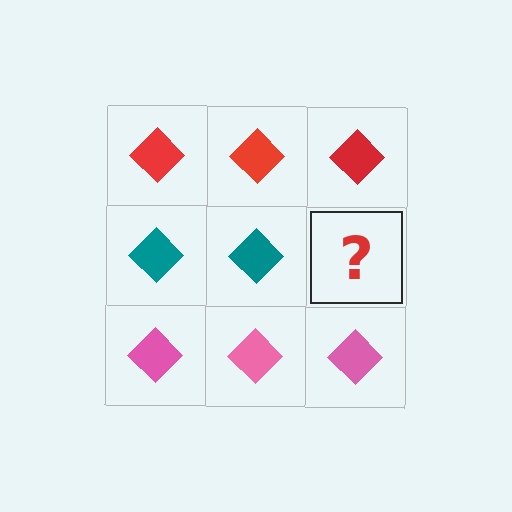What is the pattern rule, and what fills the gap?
The rule is that each row has a consistent color. The gap should be filled with a teal diamond.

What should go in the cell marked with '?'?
The missing cell should contain a teal diamond.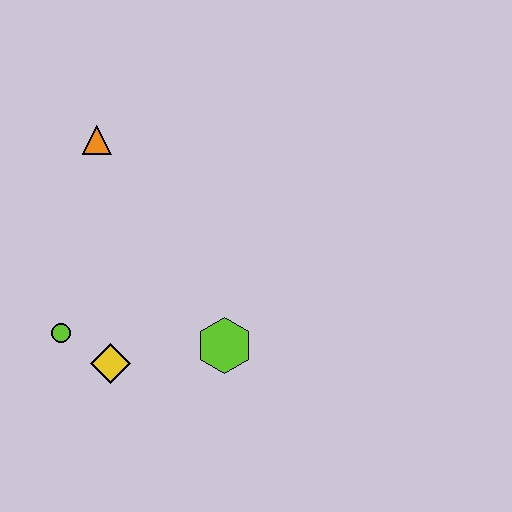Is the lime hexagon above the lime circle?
No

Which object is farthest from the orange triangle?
The lime hexagon is farthest from the orange triangle.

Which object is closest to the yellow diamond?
The lime circle is closest to the yellow diamond.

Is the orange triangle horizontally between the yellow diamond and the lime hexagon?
No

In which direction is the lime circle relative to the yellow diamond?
The lime circle is to the left of the yellow diamond.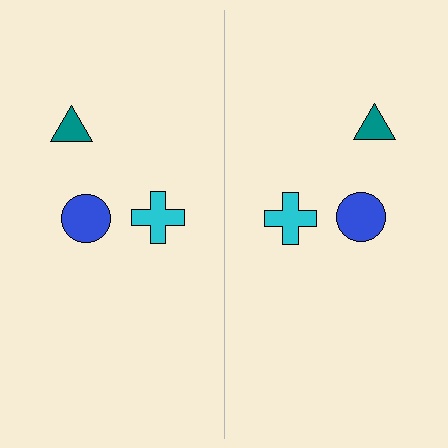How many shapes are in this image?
There are 6 shapes in this image.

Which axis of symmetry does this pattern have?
The pattern has a vertical axis of symmetry running through the center of the image.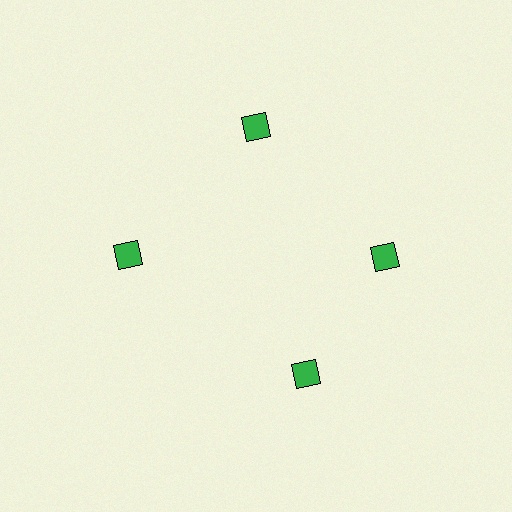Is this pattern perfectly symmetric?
No. The 4 green diamonds are arranged in a ring, but one element near the 6 o'clock position is rotated out of alignment along the ring, breaking the 4-fold rotational symmetry.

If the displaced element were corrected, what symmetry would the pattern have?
It would have 4-fold rotational symmetry — the pattern would map onto itself every 90 degrees.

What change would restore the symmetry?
The symmetry would be restored by rotating it back into even spacing with its neighbors so that all 4 diamonds sit at equal angles and equal distance from the center.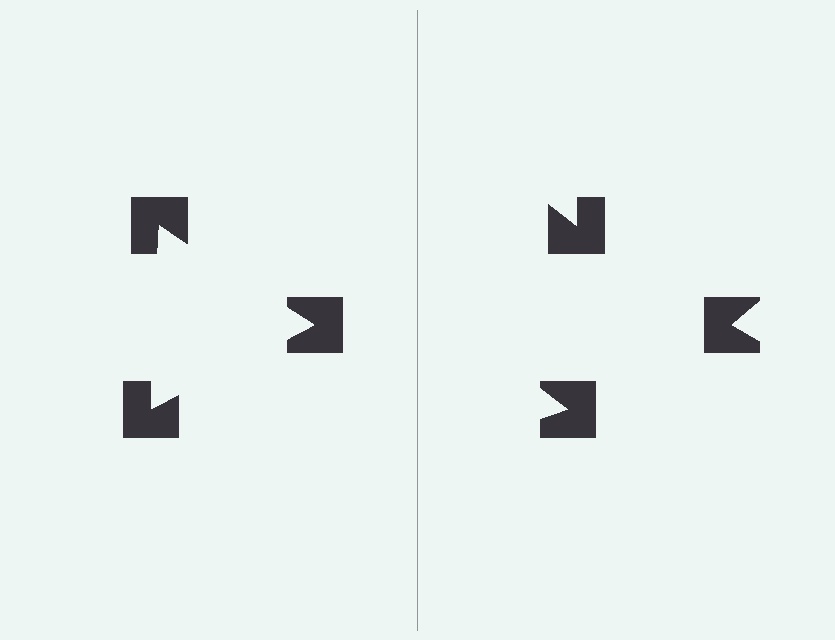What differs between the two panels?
The notched squares are positioned identically on both sides; only the wedge orientations differ. On the left they align to a triangle; on the right they are misaligned.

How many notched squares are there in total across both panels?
6 — 3 on each side.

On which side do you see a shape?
An illusory triangle appears on the left side. On the right side the wedge cuts are rotated, so no coherent shape forms.